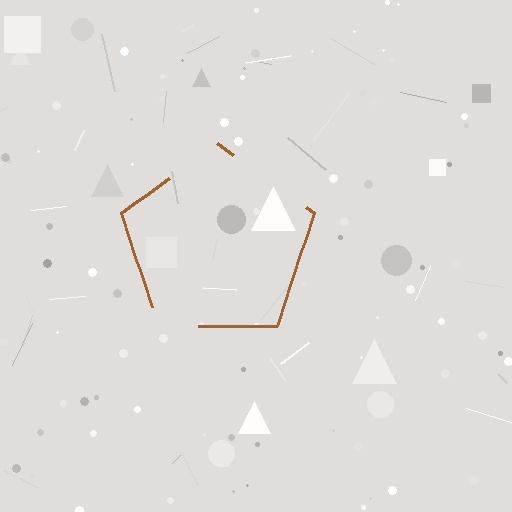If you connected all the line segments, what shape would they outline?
They would outline a pentagon.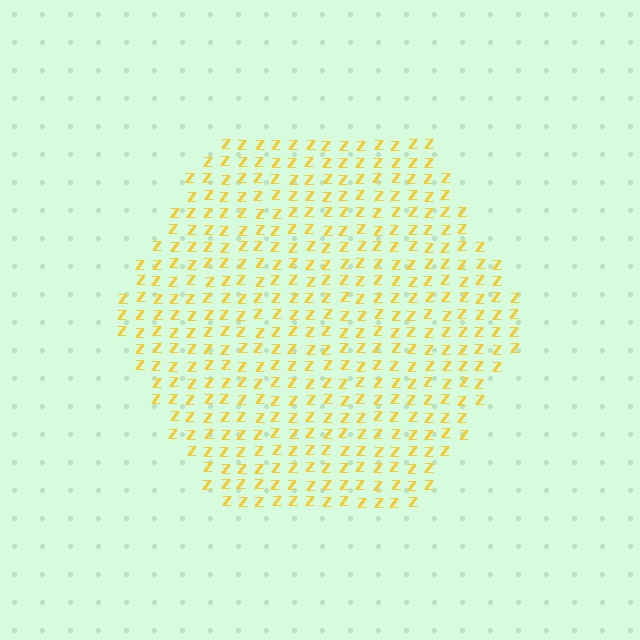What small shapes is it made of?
It is made of small letter Z's.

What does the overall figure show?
The overall figure shows a hexagon.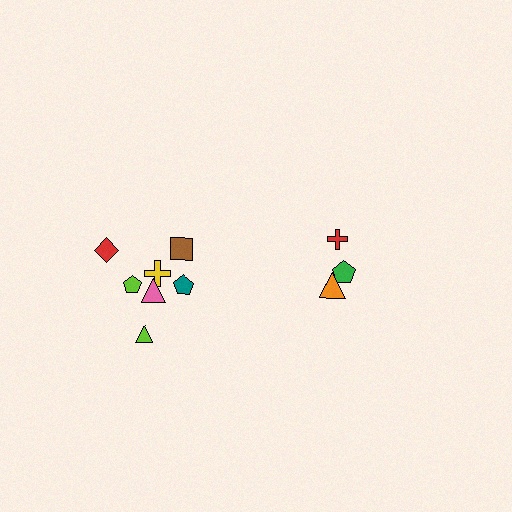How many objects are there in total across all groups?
There are 10 objects.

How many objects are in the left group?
There are 7 objects.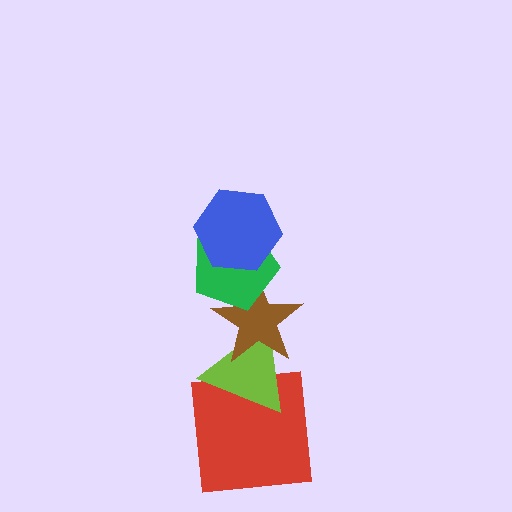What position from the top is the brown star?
The brown star is 3rd from the top.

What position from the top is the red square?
The red square is 5th from the top.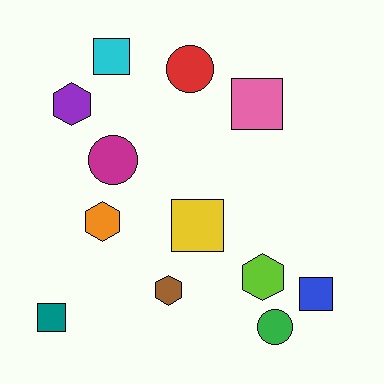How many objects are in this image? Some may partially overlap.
There are 12 objects.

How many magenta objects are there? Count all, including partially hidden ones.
There is 1 magenta object.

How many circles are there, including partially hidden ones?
There are 3 circles.